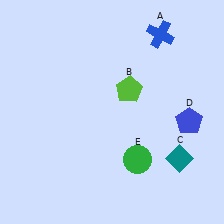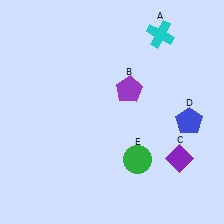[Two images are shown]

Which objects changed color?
A changed from blue to cyan. B changed from lime to purple. C changed from teal to purple.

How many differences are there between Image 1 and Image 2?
There are 3 differences between the two images.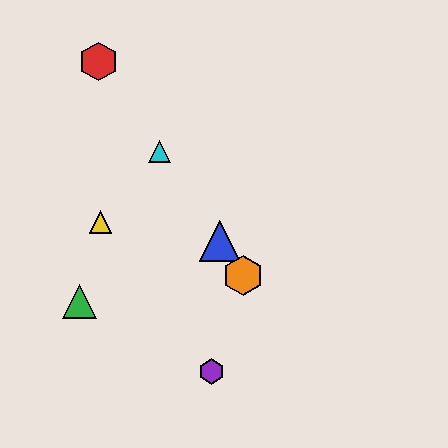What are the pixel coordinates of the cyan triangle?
The cyan triangle is at (159, 151).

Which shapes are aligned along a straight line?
The red hexagon, the blue triangle, the orange hexagon, the cyan triangle are aligned along a straight line.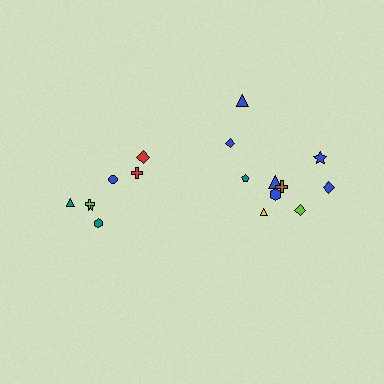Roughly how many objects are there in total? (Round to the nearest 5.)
Roughly 15 objects in total.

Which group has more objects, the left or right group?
The right group.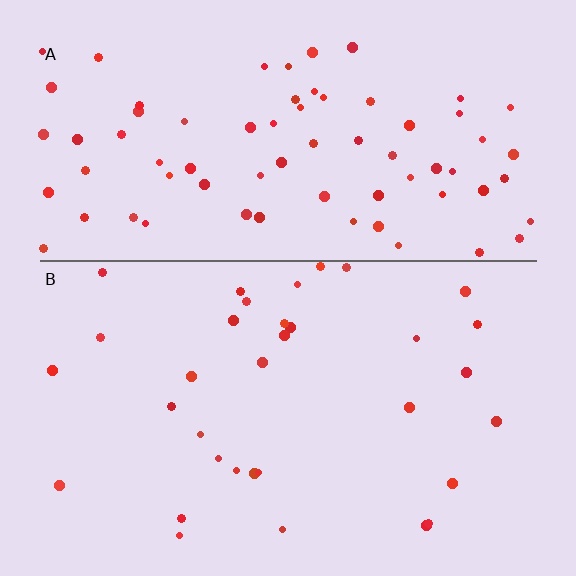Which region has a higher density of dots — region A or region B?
A (the top).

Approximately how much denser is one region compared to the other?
Approximately 2.2× — region A over region B.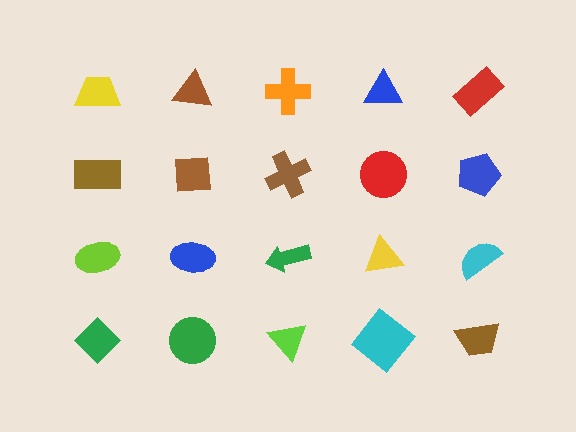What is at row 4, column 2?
A green circle.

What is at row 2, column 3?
A brown cross.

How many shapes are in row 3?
5 shapes.